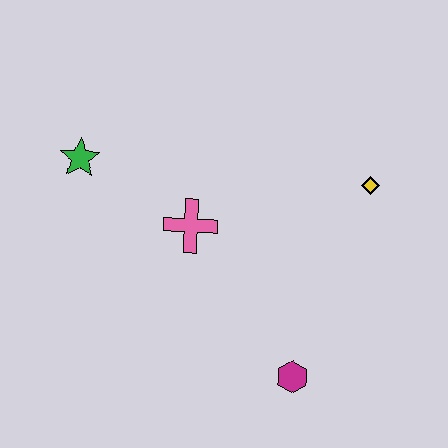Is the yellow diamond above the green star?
No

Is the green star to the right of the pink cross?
No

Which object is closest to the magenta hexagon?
The pink cross is closest to the magenta hexagon.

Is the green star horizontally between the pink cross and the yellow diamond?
No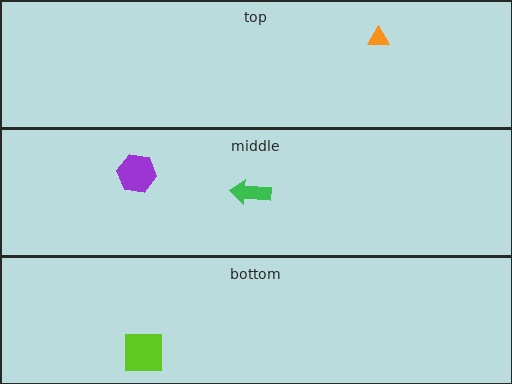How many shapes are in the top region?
1.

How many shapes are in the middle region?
2.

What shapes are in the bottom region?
The lime square.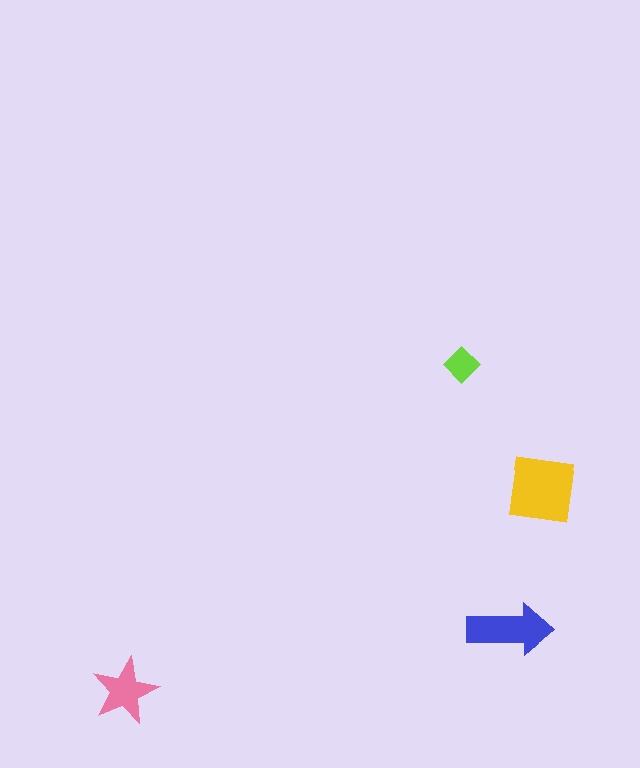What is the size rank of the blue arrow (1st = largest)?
2nd.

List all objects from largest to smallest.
The yellow square, the blue arrow, the pink star, the lime diamond.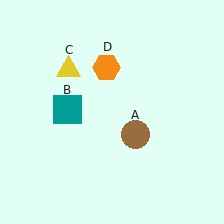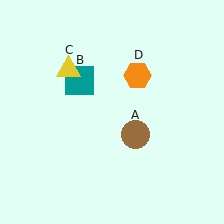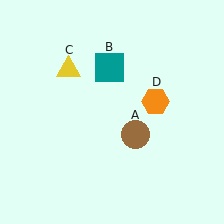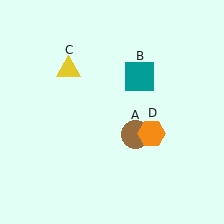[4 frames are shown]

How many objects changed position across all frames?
2 objects changed position: teal square (object B), orange hexagon (object D).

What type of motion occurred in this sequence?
The teal square (object B), orange hexagon (object D) rotated clockwise around the center of the scene.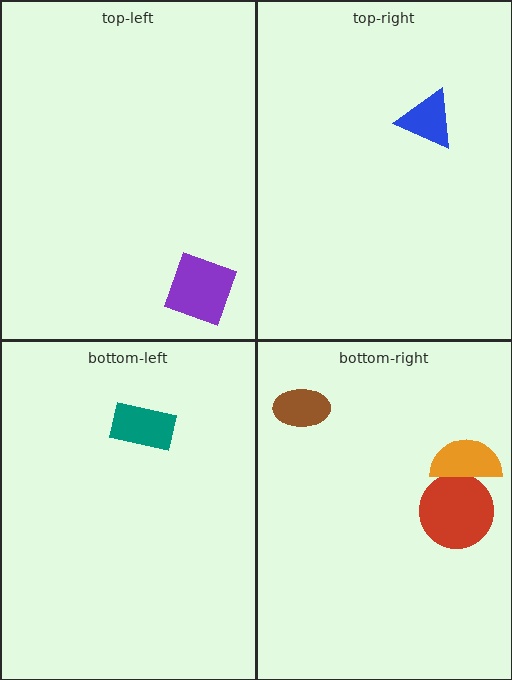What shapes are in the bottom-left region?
The teal rectangle.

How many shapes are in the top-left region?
1.